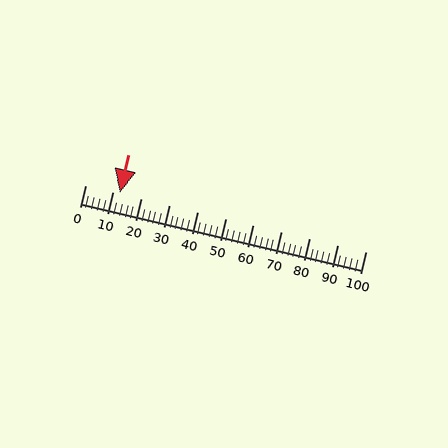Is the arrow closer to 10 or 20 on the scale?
The arrow is closer to 10.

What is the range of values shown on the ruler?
The ruler shows values from 0 to 100.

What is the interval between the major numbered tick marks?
The major tick marks are spaced 10 units apart.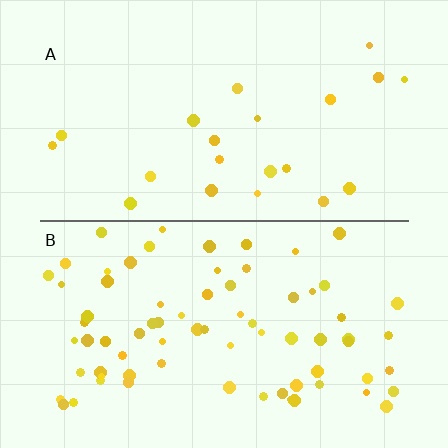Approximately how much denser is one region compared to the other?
Approximately 3.5× — region B over region A.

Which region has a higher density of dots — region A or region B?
B (the bottom).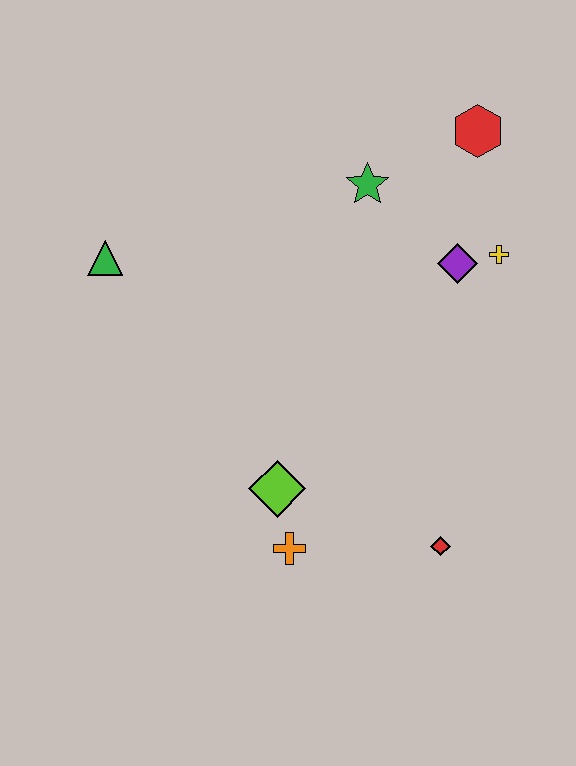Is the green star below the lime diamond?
No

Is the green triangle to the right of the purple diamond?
No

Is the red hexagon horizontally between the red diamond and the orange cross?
No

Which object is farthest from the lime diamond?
The red hexagon is farthest from the lime diamond.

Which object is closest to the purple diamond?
The yellow cross is closest to the purple diamond.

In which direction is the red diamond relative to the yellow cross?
The red diamond is below the yellow cross.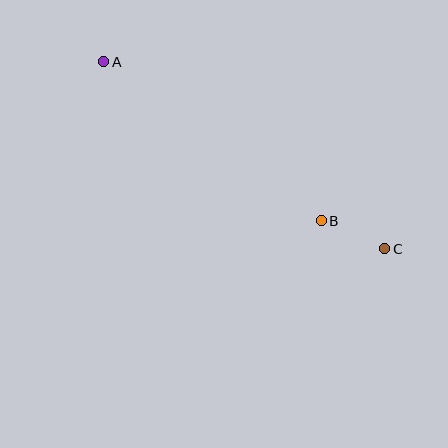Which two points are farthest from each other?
Points A and C are farthest from each other.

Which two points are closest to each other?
Points B and C are closest to each other.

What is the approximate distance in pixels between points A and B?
The distance between A and B is approximately 270 pixels.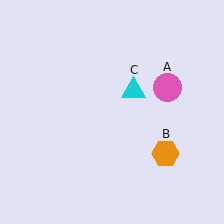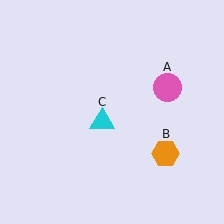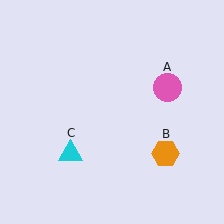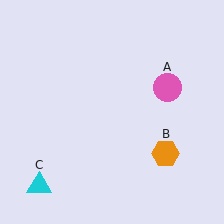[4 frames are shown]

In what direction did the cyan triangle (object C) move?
The cyan triangle (object C) moved down and to the left.